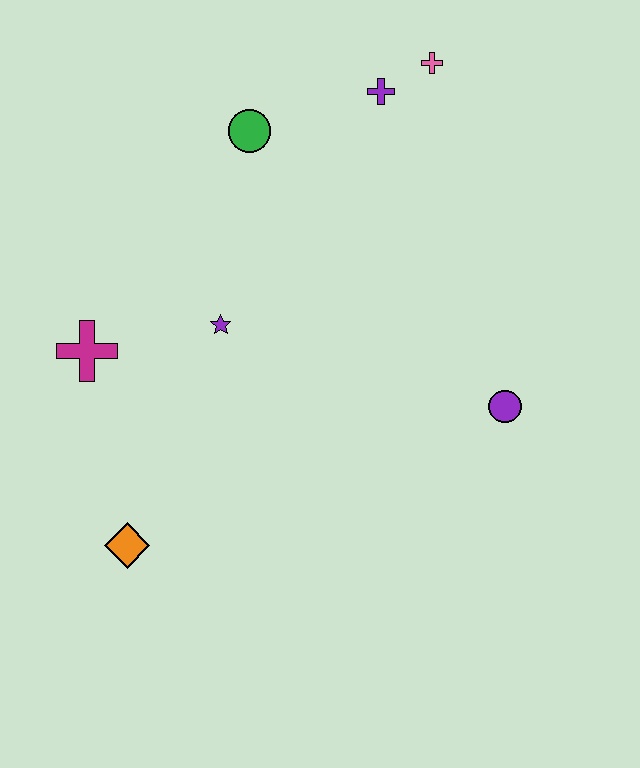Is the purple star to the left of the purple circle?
Yes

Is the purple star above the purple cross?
No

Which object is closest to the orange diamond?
The magenta cross is closest to the orange diamond.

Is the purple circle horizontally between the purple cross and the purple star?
No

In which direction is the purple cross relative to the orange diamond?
The purple cross is above the orange diamond.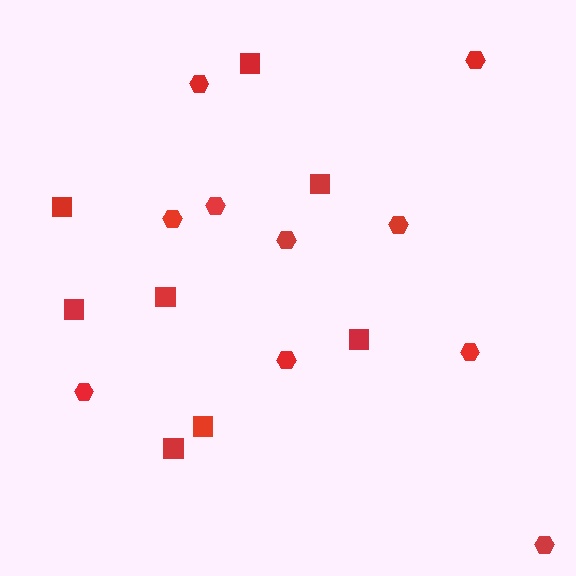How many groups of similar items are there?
There are 2 groups: one group of hexagons (10) and one group of squares (8).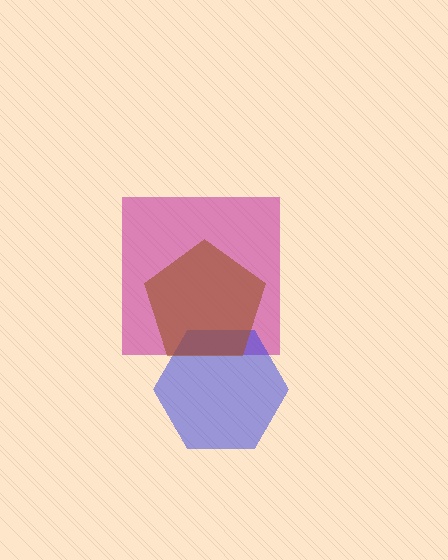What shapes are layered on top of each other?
The layered shapes are: a magenta square, a blue hexagon, a brown pentagon.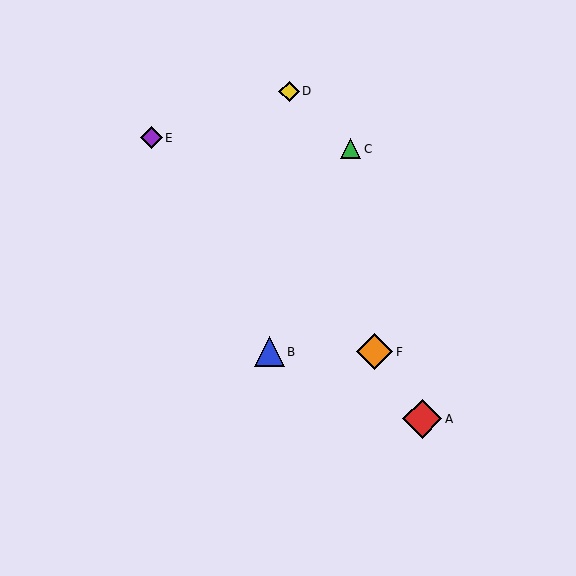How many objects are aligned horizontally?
2 objects (B, F) are aligned horizontally.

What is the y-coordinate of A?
Object A is at y≈419.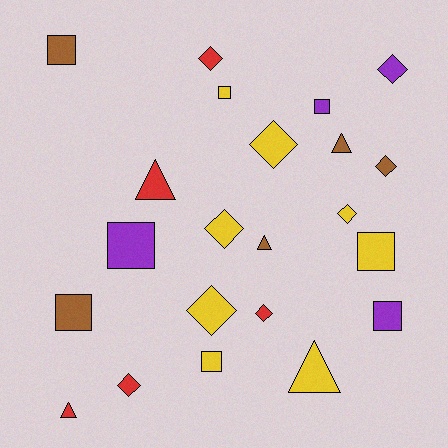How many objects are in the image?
There are 22 objects.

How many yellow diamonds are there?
There are 4 yellow diamonds.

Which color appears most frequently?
Yellow, with 8 objects.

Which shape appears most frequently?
Diamond, with 9 objects.